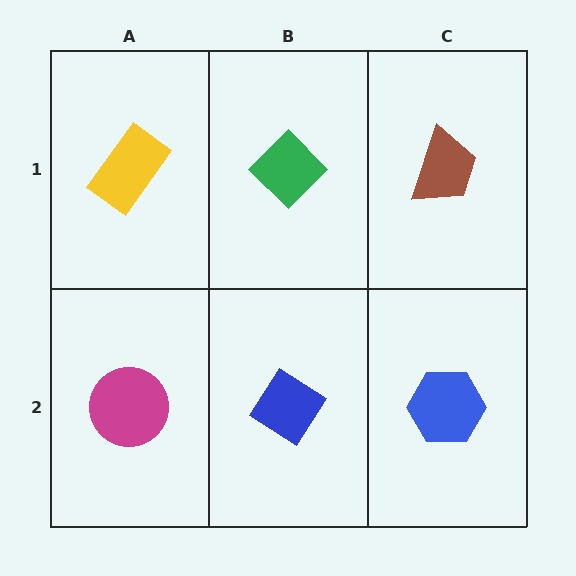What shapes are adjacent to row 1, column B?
A blue diamond (row 2, column B), a yellow rectangle (row 1, column A), a brown trapezoid (row 1, column C).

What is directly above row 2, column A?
A yellow rectangle.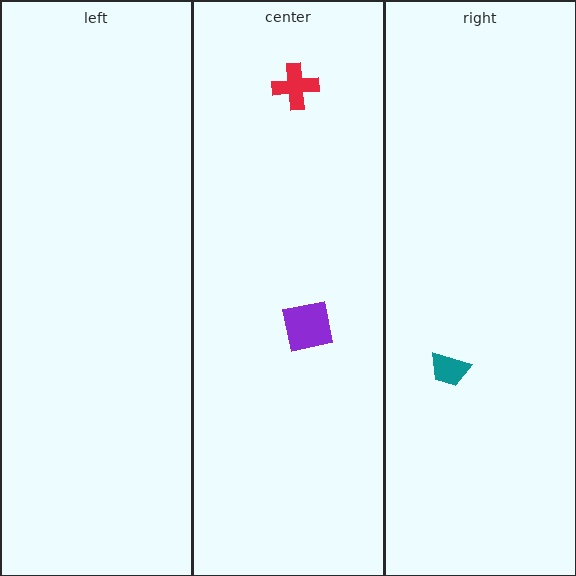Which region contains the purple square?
The center region.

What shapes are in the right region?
The teal trapezoid.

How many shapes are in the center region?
2.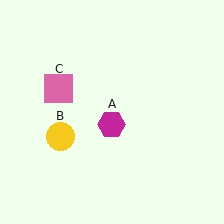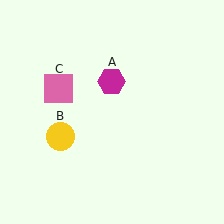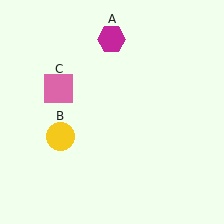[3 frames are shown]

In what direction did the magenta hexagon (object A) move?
The magenta hexagon (object A) moved up.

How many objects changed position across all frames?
1 object changed position: magenta hexagon (object A).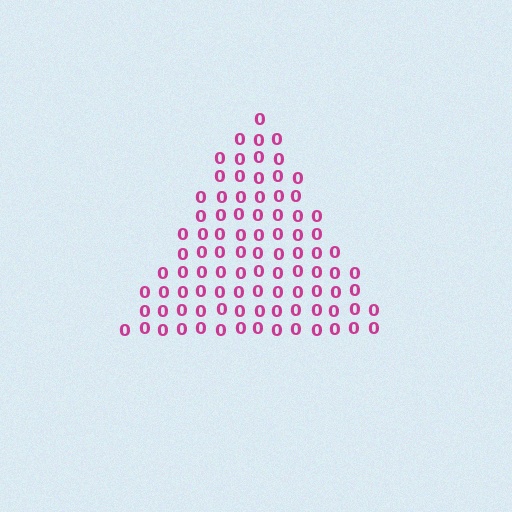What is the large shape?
The large shape is a triangle.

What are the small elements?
The small elements are digit 0's.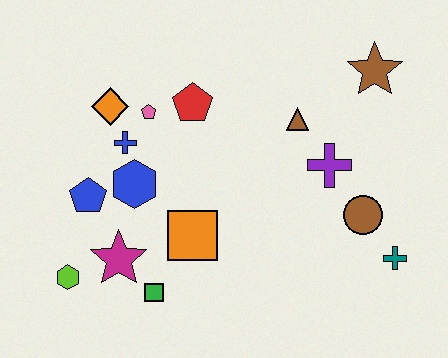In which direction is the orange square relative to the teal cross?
The orange square is to the left of the teal cross.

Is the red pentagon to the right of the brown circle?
No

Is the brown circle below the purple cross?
Yes